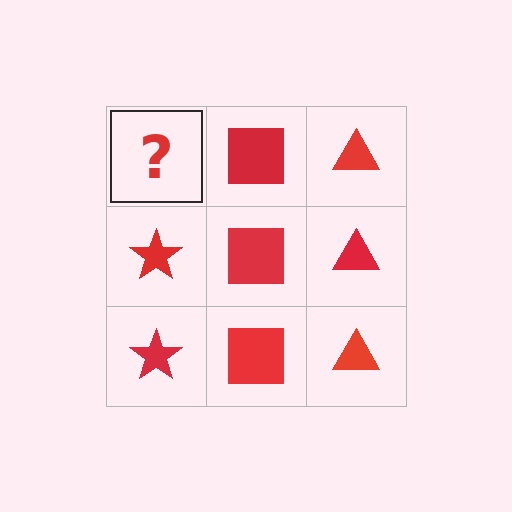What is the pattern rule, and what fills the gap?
The rule is that each column has a consistent shape. The gap should be filled with a red star.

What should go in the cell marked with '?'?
The missing cell should contain a red star.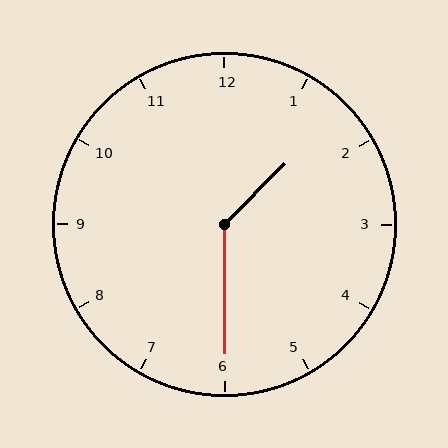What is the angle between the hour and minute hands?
Approximately 135 degrees.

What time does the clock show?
1:30.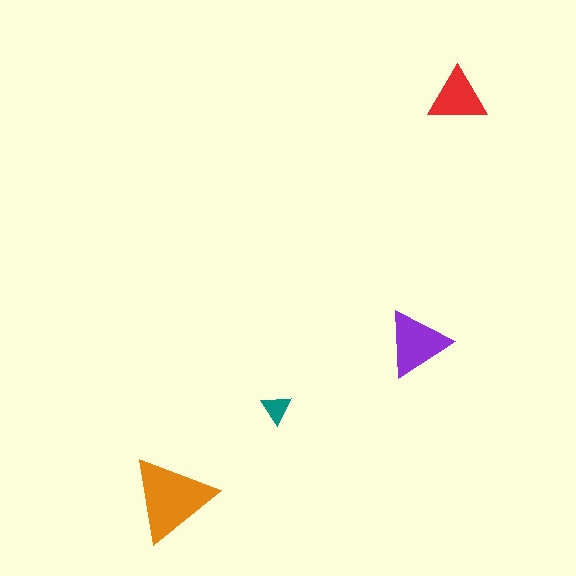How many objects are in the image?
There are 4 objects in the image.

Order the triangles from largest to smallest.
the orange one, the purple one, the red one, the teal one.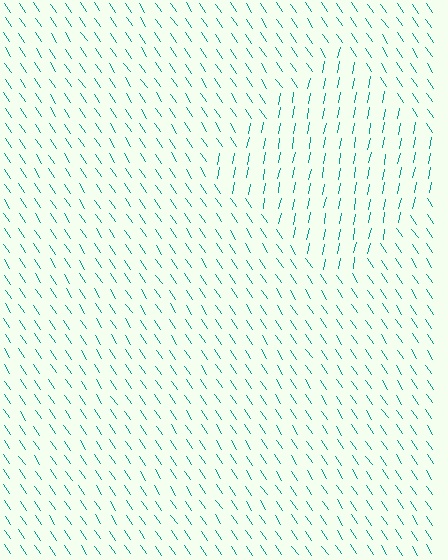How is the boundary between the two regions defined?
The boundary is defined purely by a change in line orientation (approximately 45 degrees difference). All lines are the same color and thickness.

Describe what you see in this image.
The image is filled with small teal line segments. A diamond region in the image has lines oriented differently from the surrounding lines, creating a visible texture boundary.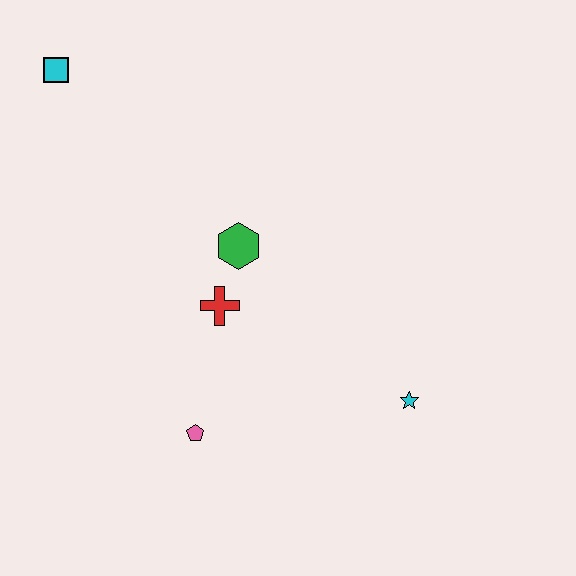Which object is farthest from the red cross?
The cyan square is farthest from the red cross.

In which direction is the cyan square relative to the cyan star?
The cyan square is to the left of the cyan star.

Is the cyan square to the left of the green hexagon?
Yes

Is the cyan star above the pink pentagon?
Yes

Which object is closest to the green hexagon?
The red cross is closest to the green hexagon.